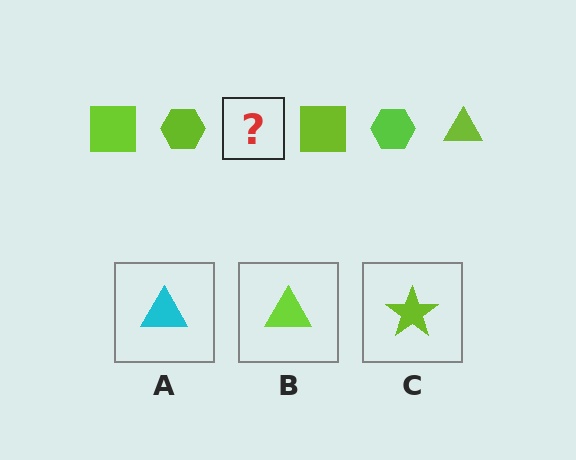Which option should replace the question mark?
Option B.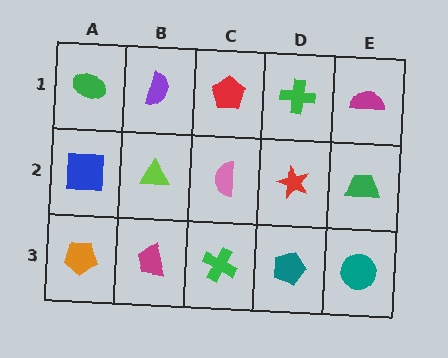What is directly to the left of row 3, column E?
A teal pentagon.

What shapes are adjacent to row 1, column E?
A green trapezoid (row 2, column E), a green cross (row 1, column D).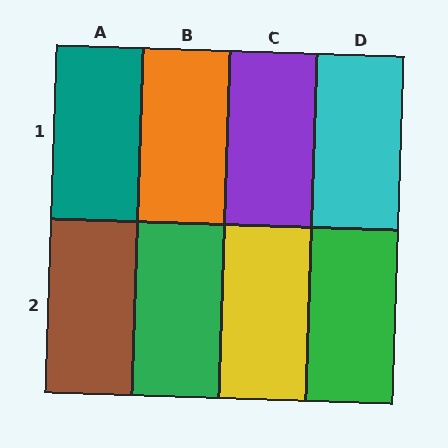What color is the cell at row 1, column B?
Orange.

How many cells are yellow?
1 cell is yellow.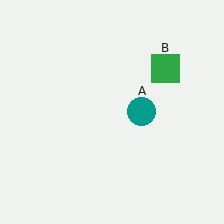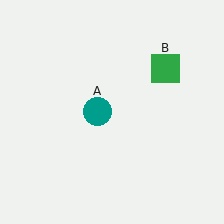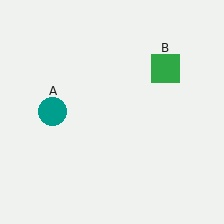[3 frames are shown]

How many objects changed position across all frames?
1 object changed position: teal circle (object A).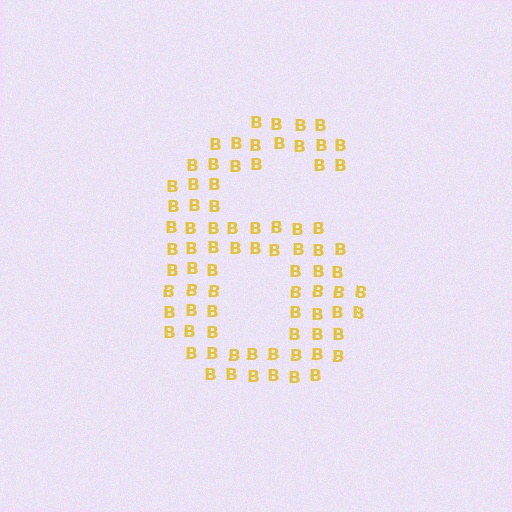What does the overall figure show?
The overall figure shows the digit 6.